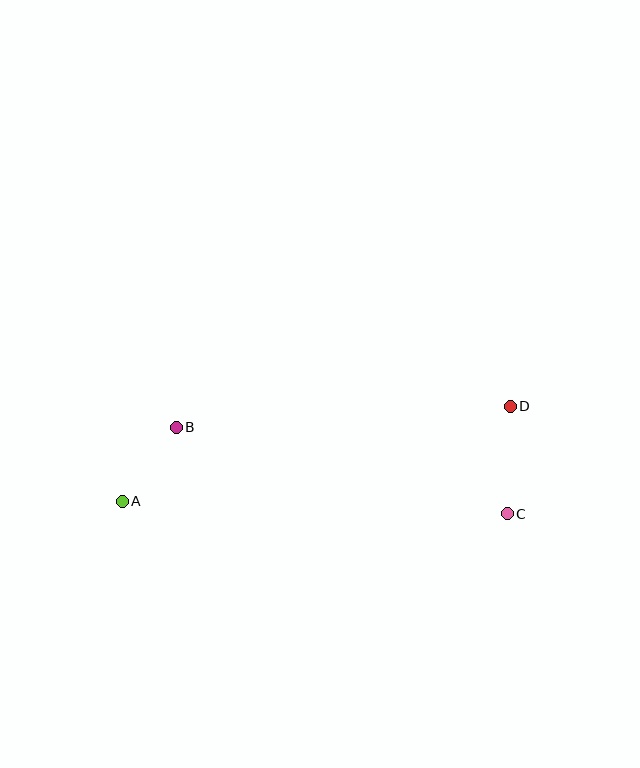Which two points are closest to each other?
Points A and B are closest to each other.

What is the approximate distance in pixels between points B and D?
The distance between B and D is approximately 334 pixels.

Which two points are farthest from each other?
Points A and D are farthest from each other.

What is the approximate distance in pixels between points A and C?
The distance between A and C is approximately 385 pixels.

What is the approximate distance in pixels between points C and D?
The distance between C and D is approximately 108 pixels.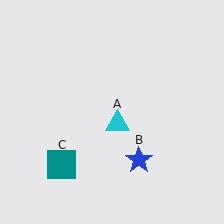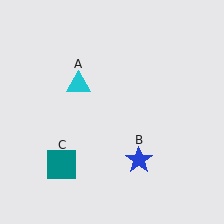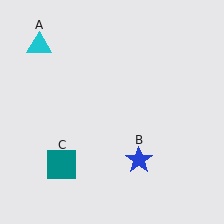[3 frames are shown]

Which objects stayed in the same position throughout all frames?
Blue star (object B) and teal square (object C) remained stationary.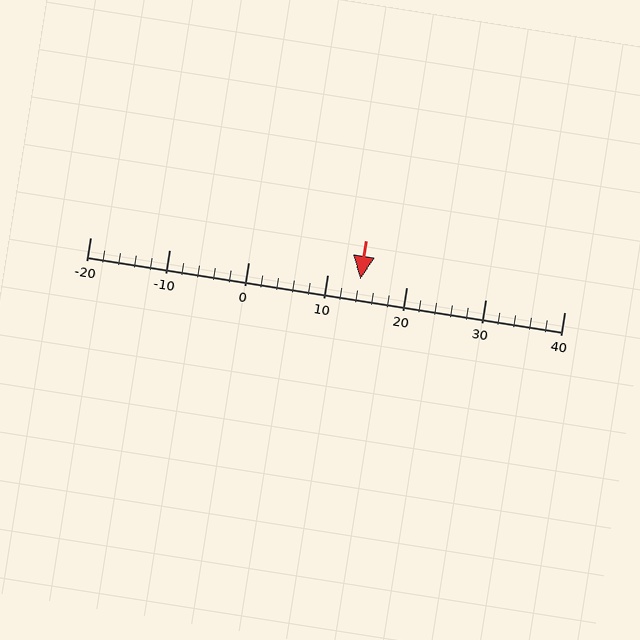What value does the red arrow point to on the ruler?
The red arrow points to approximately 14.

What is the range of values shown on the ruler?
The ruler shows values from -20 to 40.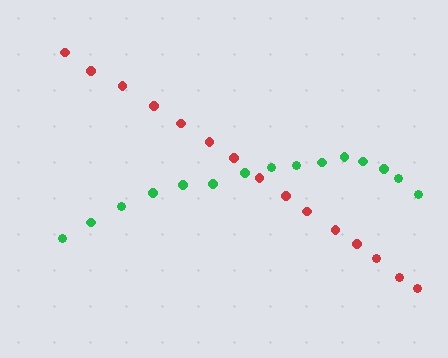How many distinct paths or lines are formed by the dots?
There are 2 distinct paths.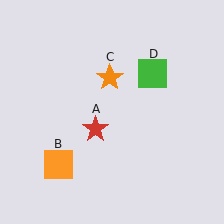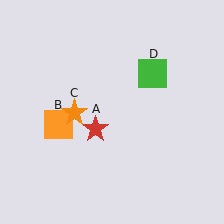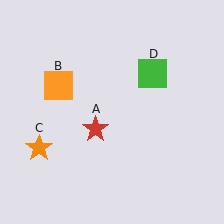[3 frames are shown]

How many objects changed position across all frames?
2 objects changed position: orange square (object B), orange star (object C).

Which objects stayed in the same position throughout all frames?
Red star (object A) and green square (object D) remained stationary.